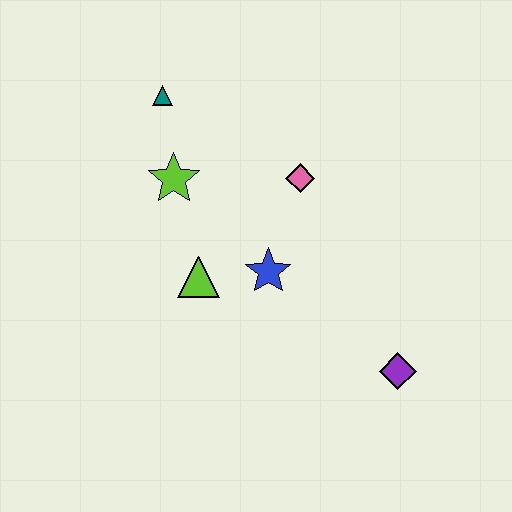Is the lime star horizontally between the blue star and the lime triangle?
No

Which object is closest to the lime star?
The teal triangle is closest to the lime star.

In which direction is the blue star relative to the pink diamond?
The blue star is below the pink diamond.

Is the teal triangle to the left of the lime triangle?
Yes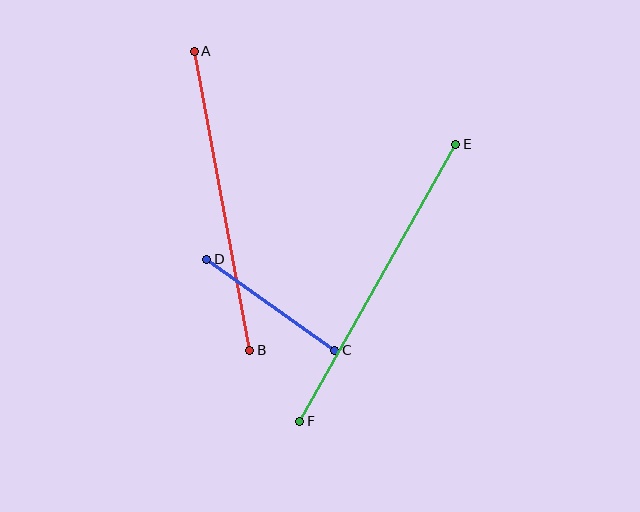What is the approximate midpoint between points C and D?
The midpoint is at approximately (271, 305) pixels.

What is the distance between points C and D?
The distance is approximately 157 pixels.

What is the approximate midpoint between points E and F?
The midpoint is at approximately (378, 283) pixels.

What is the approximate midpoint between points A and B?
The midpoint is at approximately (222, 201) pixels.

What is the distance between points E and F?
The distance is approximately 318 pixels.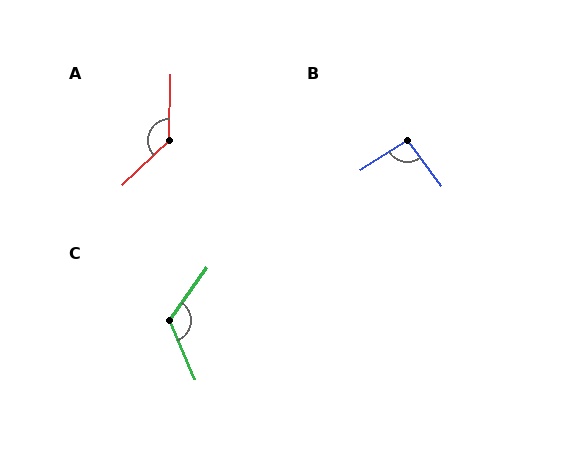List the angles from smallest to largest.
B (93°), C (121°), A (134°).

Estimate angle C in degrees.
Approximately 121 degrees.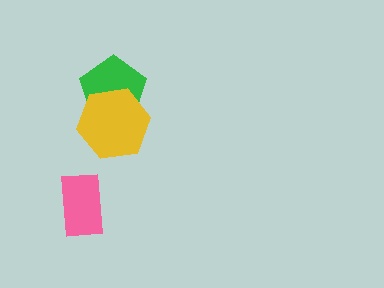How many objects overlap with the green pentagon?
1 object overlaps with the green pentagon.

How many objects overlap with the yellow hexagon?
1 object overlaps with the yellow hexagon.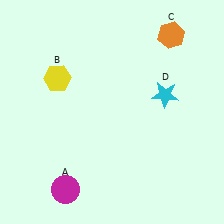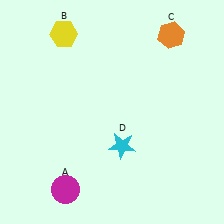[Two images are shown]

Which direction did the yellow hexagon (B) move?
The yellow hexagon (B) moved up.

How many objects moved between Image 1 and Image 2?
2 objects moved between the two images.